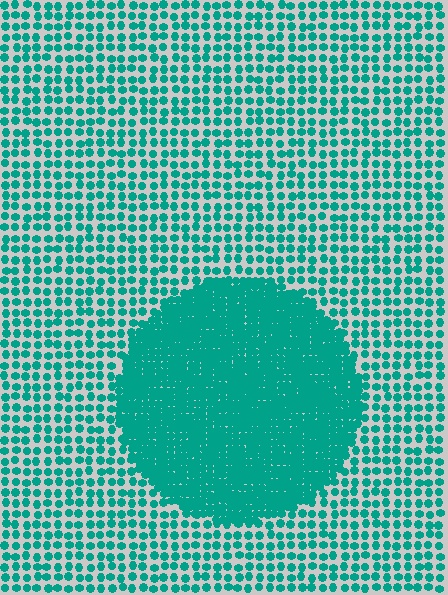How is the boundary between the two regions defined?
The boundary is defined by a change in element density (approximately 2.7x ratio). All elements are the same color, size, and shape.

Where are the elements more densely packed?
The elements are more densely packed inside the circle boundary.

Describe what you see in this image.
The image contains small teal elements arranged at two different densities. A circle-shaped region is visible where the elements are more densely packed than the surrounding area.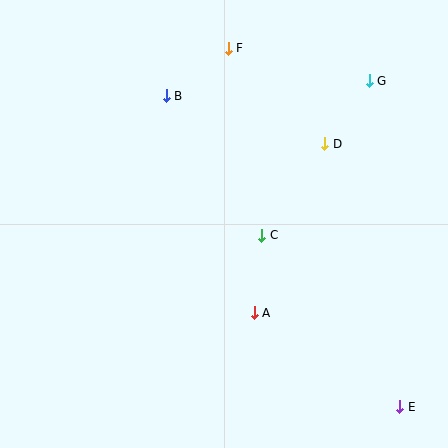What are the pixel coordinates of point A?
Point A is at (254, 313).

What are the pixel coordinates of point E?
Point E is at (400, 407).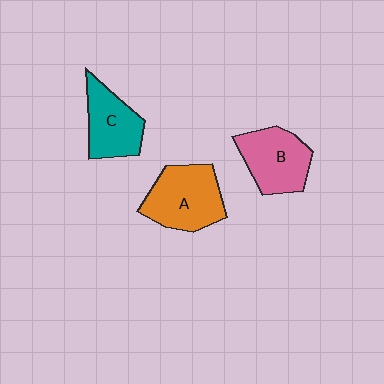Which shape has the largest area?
Shape A (orange).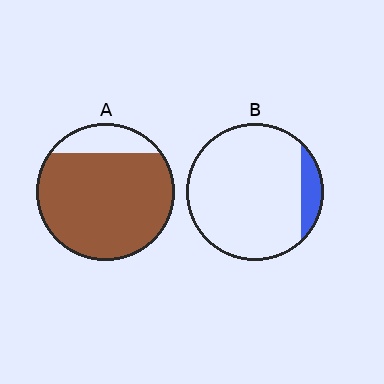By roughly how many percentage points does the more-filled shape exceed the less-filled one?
By roughly 75 percentage points (A over B).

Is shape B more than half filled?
No.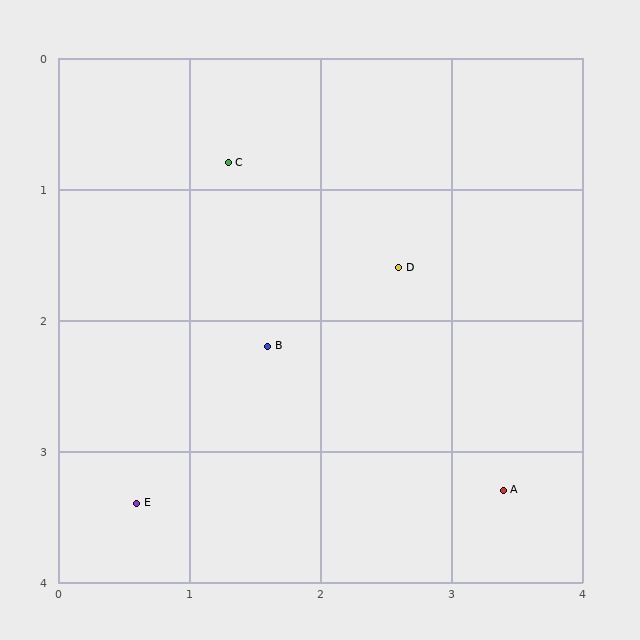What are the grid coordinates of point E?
Point E is at approximately (0.6, 3.4).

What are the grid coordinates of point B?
Point B is at approximately (1.6, 2.2).